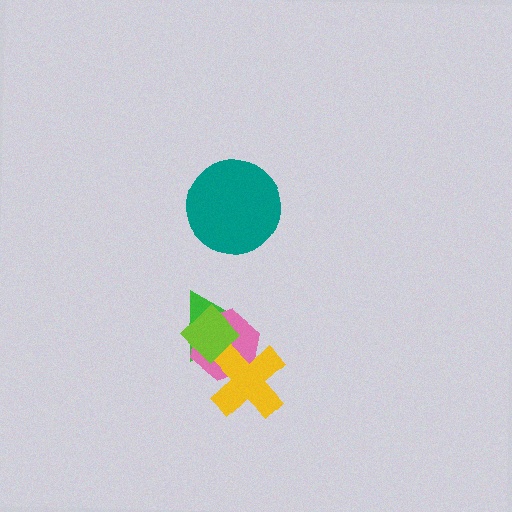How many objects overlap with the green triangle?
3 objects overlap with the green triangle.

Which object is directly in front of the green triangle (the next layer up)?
The pink hexagon is directly in front of the green triangle.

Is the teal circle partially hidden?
No, no other shape covers it.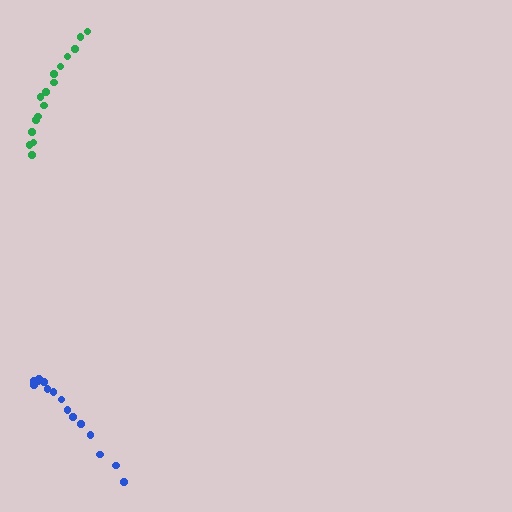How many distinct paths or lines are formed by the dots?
There are 2 distinct paths.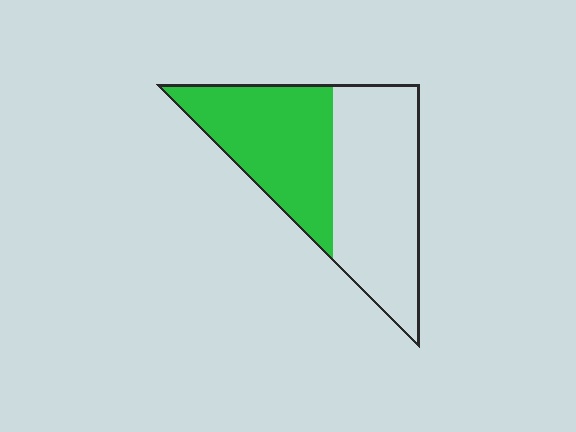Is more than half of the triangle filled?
No.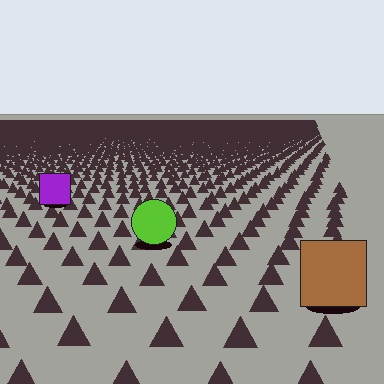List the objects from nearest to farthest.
From nearest to farthest: the brown square, the lime circle, the purple square.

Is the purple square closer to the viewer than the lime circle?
No. The lime circle is closer — you can tell from the texture gradient: the ground texture is coarser near it.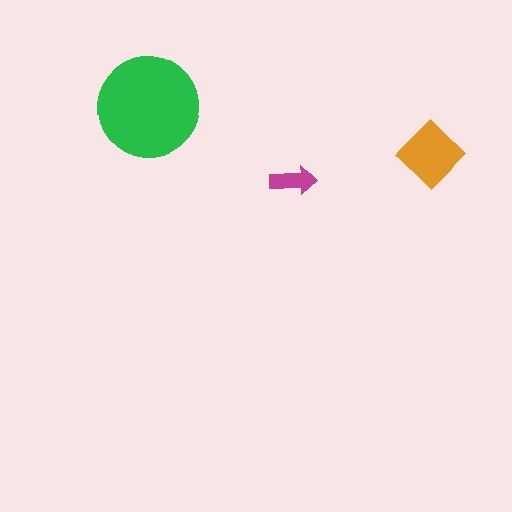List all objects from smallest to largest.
The magenta arrow, the orange diamond, the green circle.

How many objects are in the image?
There are 3 objects in the image.